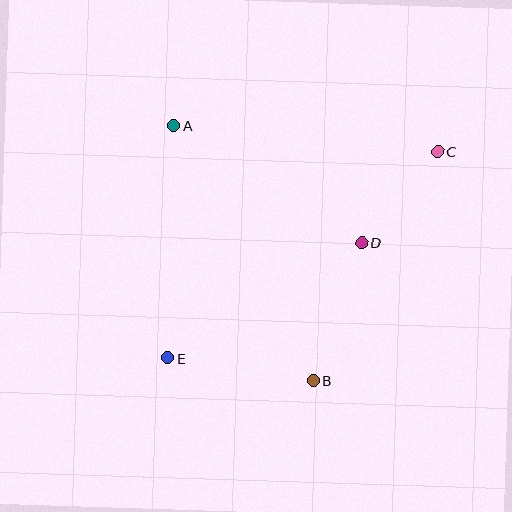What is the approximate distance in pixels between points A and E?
The distance between A and E is approximately 233 pixels.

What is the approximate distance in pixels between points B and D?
The distance between B and D is approximately 146 pixels.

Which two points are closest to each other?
Points C and D are closest to each other.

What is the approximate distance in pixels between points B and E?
The distance between B and E is approximately 148 pixels.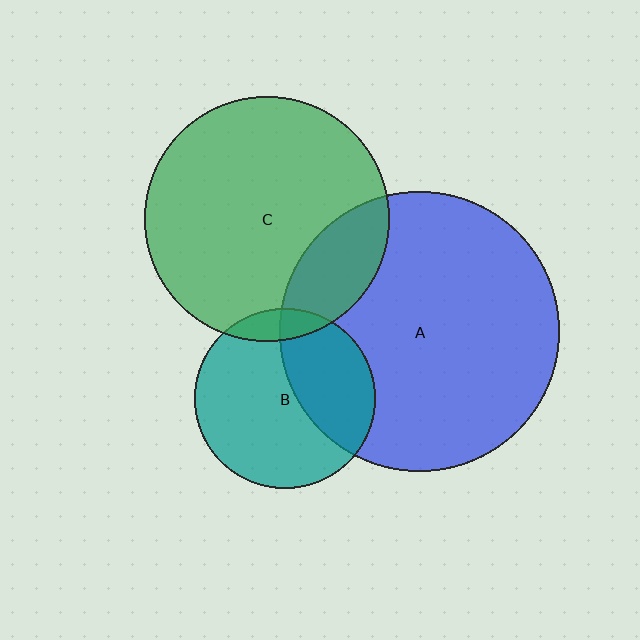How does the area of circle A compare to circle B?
Approximately 2.4 times.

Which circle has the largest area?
Circle A (blue).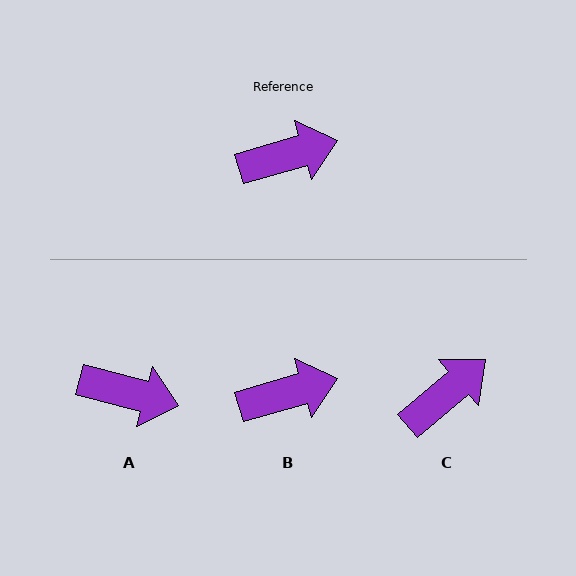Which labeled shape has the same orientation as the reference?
B.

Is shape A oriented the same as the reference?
No, it is off by about 31 degrees.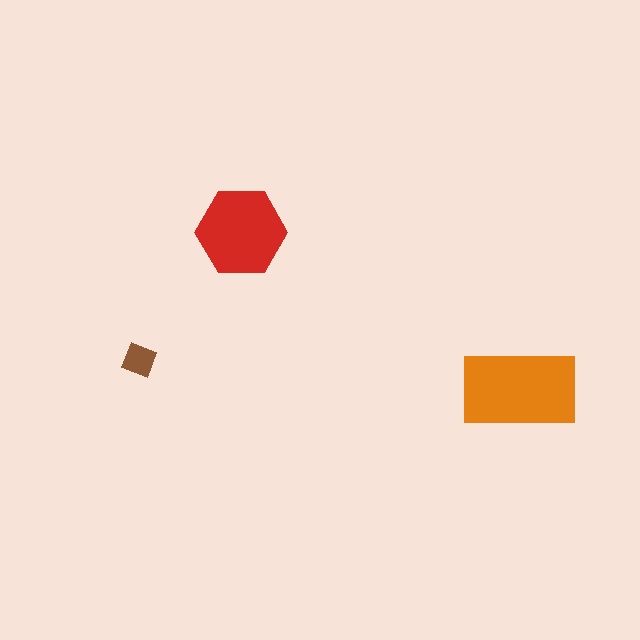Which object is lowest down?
The orange rectangle is bottommost.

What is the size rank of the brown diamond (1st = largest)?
3rd.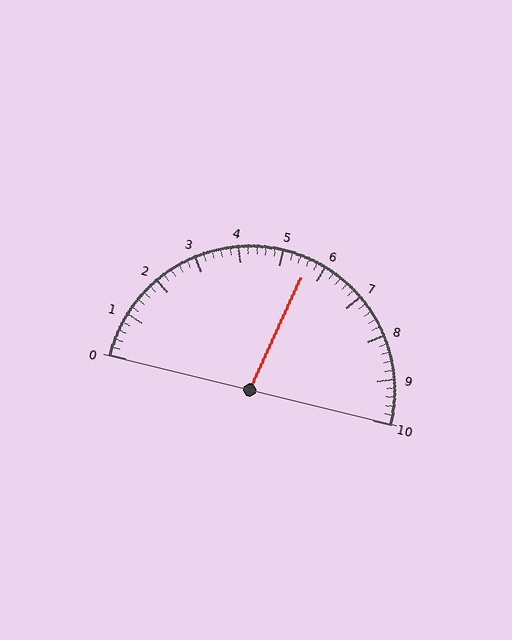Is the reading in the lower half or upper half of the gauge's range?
The reading is in the upper half of the range (0 to 10).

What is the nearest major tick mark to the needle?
The nearest major tick mark is 6.